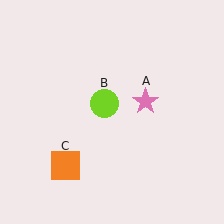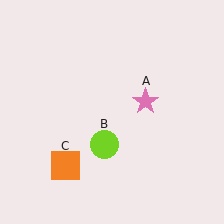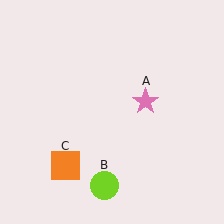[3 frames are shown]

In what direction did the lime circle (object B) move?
The lime circle (object B) moved down.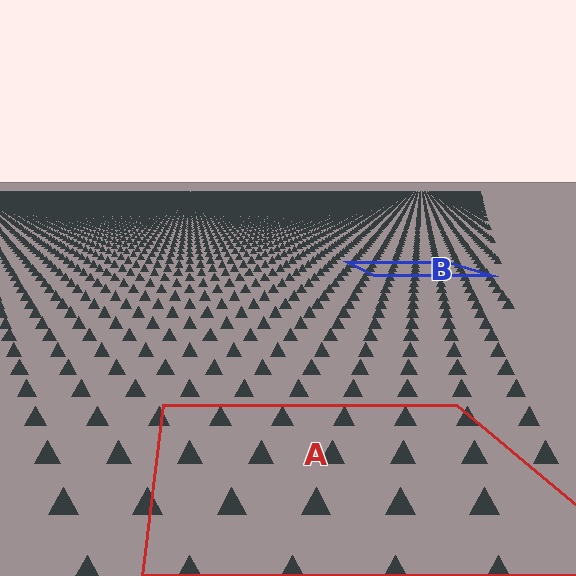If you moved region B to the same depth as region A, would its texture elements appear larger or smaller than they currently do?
They would appear larger. At a closer depth, the same texture elements are projected at a bigger on-screen size.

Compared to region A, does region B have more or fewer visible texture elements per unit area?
Region B has more texture elements per unit area — they are packed more densely because it is farther away.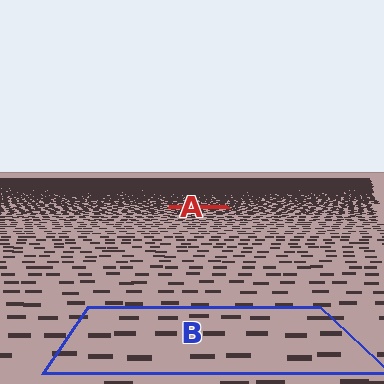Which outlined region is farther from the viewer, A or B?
Region A is farther from the viewer — the texture elements inside it appear smaller and more densely packed.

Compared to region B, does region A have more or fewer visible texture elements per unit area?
Region A has more texture elements per unit area — they are packed more densely because it is farther away.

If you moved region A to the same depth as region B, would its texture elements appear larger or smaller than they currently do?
They would appear larger. At a closer depth, the same texture elements are projected at a bigger on-screen size.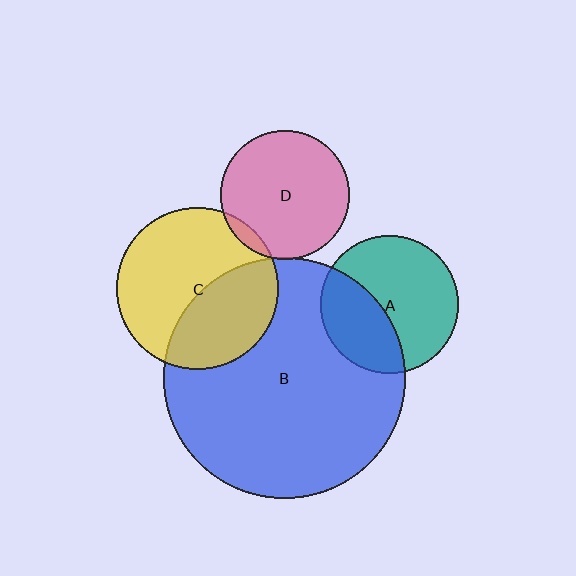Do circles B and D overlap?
Yes.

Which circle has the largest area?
Circle B (blue).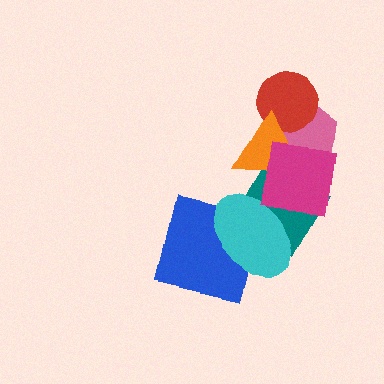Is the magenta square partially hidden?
No, no other shape covers it.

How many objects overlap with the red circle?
2 objects overlap with the red circle.